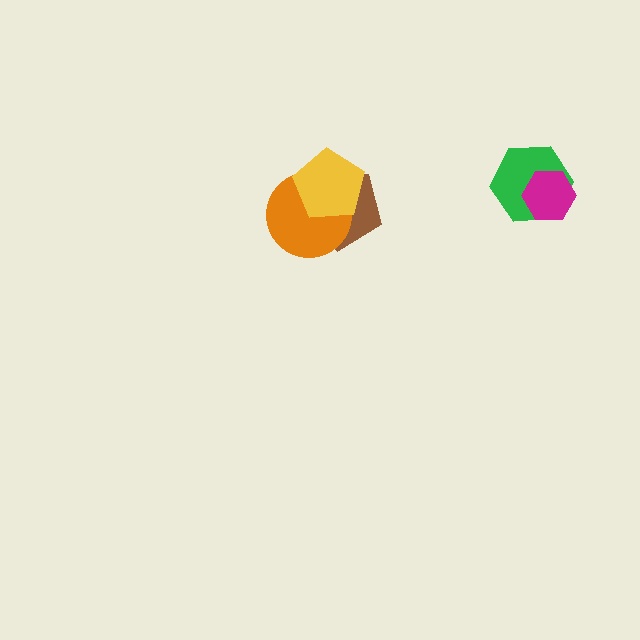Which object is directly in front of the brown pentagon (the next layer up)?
The orange circle is directly in front of the brown pentagon.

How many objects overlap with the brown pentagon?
2 objects overlap with the brown pentagon.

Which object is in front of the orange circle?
The yellow pentagon is in front of the orange circle.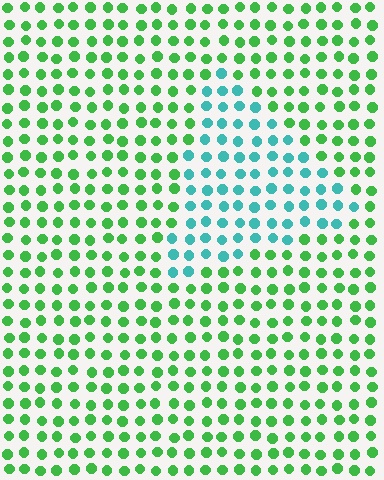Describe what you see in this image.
The image is filled with small green elements in a uniform arrangement. A triangle-shaped region is visible where the elements are tinted to a slightly different hue, forming a subtle color boundary.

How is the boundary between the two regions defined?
The boundary is defined purely by a slight shift in hue (about 53 degrees). Spacing, size, and orientation are identical on both sides.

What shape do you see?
I see a triangle.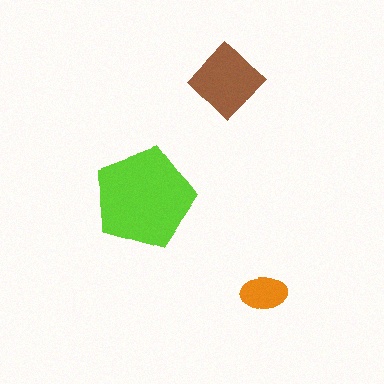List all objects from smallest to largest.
The orange ellipse, the brown diamond, the lime pentagon.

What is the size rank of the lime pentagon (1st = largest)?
1st.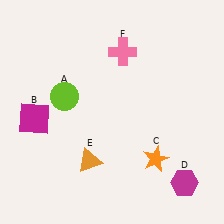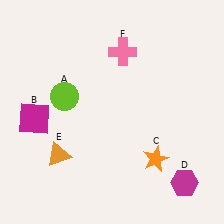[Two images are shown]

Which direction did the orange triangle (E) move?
The orange triangle (E) moved left.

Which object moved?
The orange triangle (E) moved left.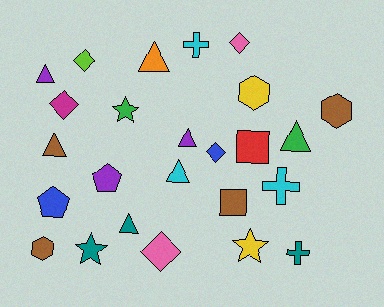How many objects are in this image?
There are 25 objects.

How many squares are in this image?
There are 2 squares.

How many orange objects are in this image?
There is 1 orange object.